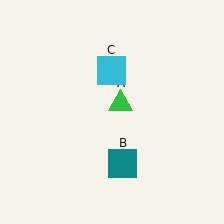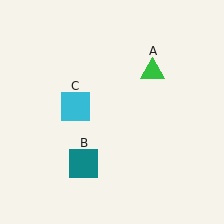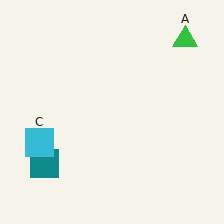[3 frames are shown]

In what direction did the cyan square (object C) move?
The cyan square (object C) moved down and to the left.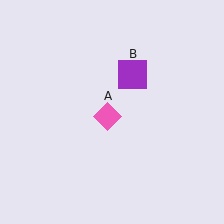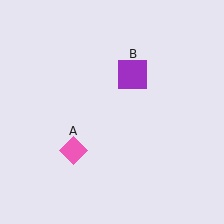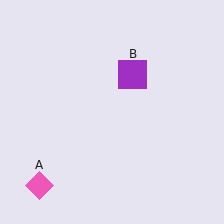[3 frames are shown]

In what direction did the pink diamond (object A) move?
The pink diamond (object A) moved down and to the left.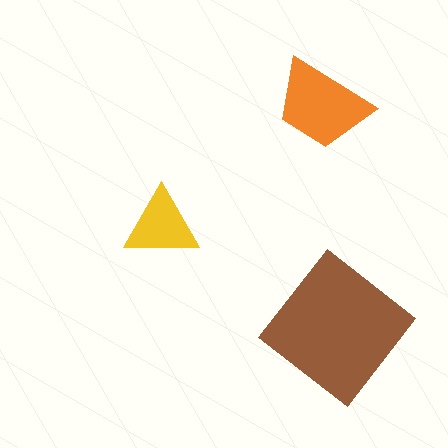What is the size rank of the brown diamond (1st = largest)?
1st.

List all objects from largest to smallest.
The brown diamond, the orange trapezoid, the yellow triangle.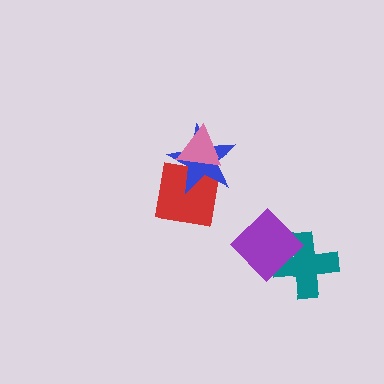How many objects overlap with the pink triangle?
2 objects overlap with the pink triangle.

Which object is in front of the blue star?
The pink triangle is in front of the blue star.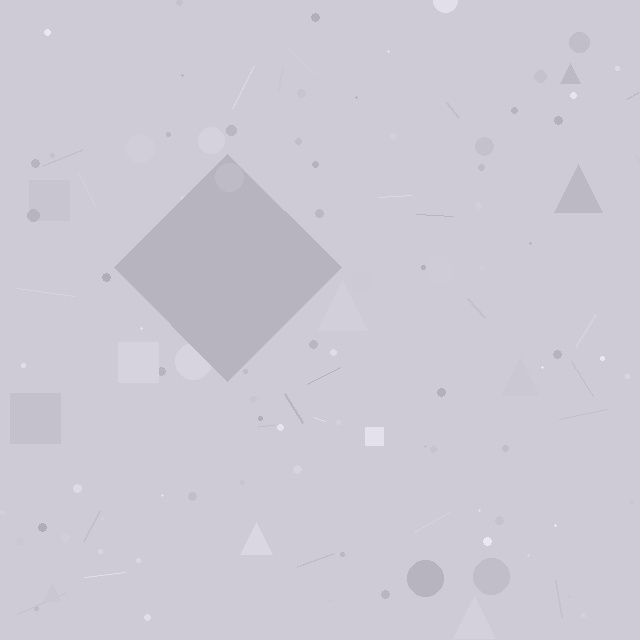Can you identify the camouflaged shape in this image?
The camouflaged shape is a diamond.